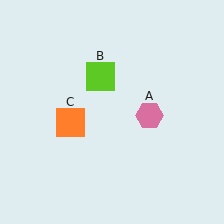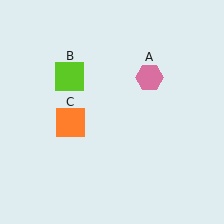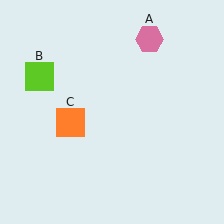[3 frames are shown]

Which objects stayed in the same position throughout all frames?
Orange square (object C) remained stationary.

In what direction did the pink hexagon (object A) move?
The pink hexagon (object A) moved up.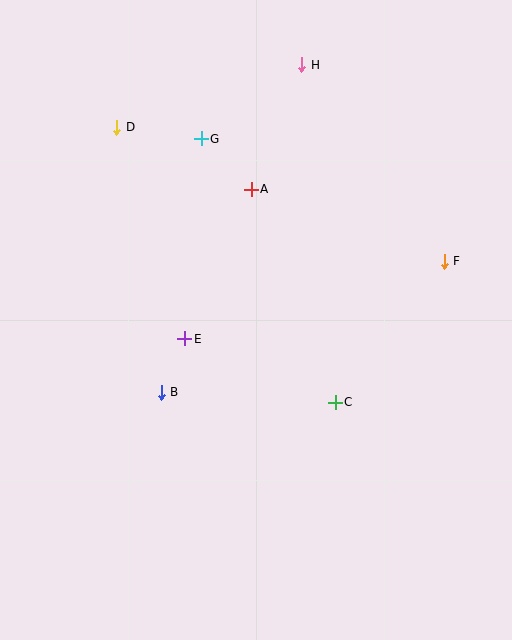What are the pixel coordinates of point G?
Point G is at (201, 139).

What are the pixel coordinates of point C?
Point C is at (335, 402).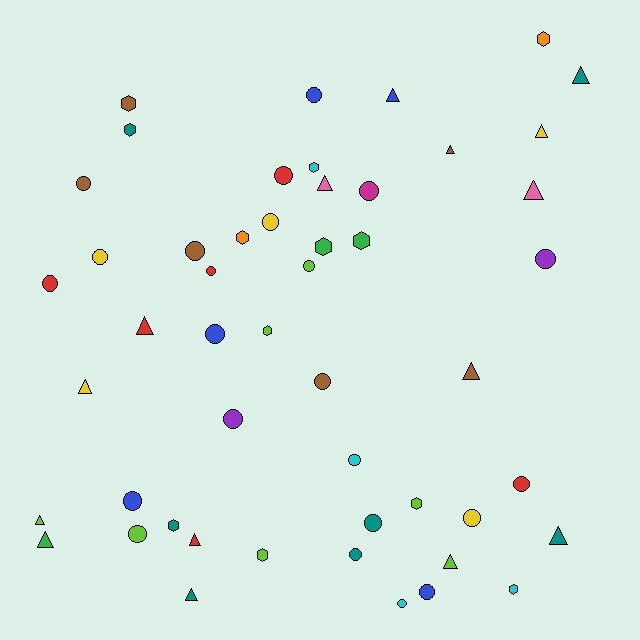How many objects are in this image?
There are 50 objects.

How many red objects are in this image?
There are 6 red objects.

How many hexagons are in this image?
There are 12 hexagons.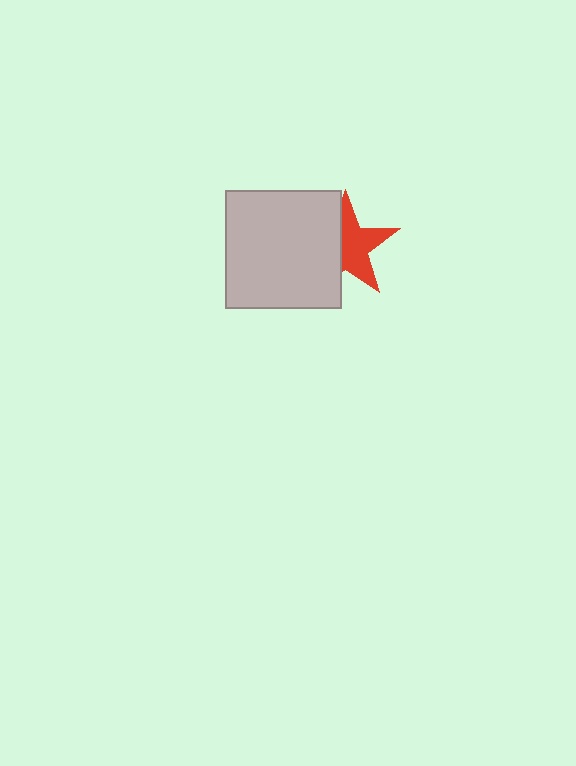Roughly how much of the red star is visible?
About half of it is visible (roughly 58%).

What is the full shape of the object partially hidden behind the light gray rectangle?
The partially hidden object is a red star.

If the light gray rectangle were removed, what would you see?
You would see the complete red star.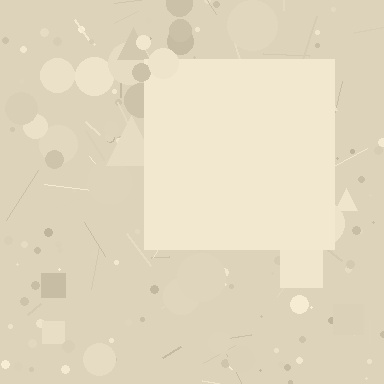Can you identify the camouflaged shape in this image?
The camouflaged shape is a square.